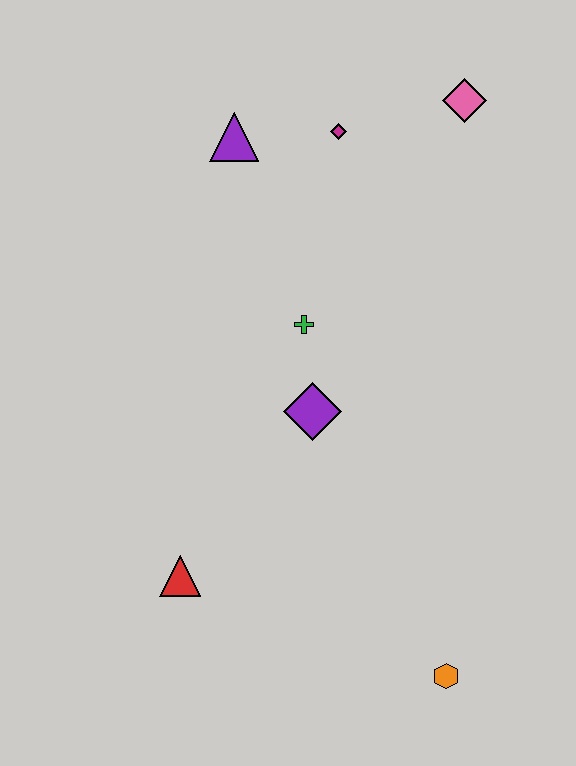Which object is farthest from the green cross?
The orange hexagon is farthest from the green cross.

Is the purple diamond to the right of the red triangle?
Yes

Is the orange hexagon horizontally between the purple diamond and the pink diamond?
Yes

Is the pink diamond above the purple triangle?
Yes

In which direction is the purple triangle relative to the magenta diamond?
The purple triangle is to the left of the magenta diamond.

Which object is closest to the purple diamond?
The green cross is closest to the purple diamond.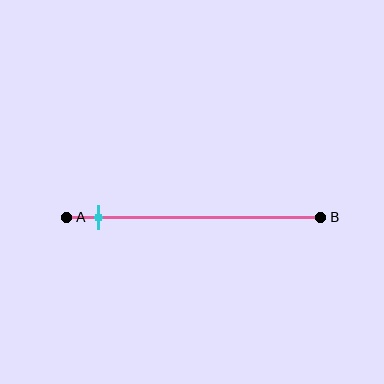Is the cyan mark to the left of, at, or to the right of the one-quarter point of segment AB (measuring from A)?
The cyan mark is to the left of the one-quarter point of segment AB.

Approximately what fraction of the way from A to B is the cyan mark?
The cyan mark is approximately 15% of the way from A to B.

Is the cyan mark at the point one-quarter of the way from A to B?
No, the mark is at about 15% from A, not at the 25% one-quarter point.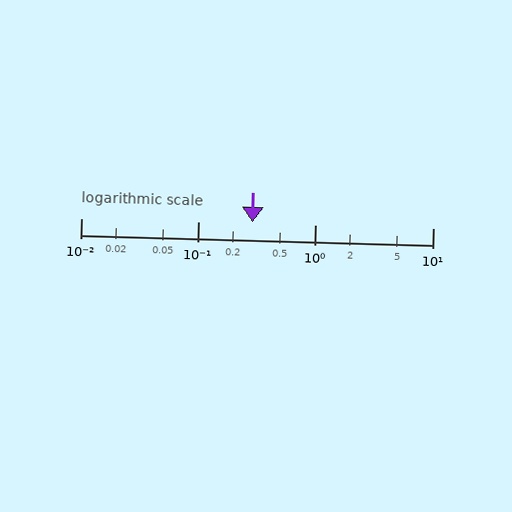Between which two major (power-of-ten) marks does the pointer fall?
The pointer is between 0.1 and 1.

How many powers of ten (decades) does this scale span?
The scale spans 3 decades, from 0.01 to 10.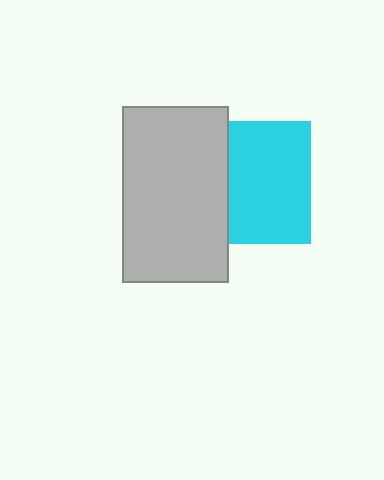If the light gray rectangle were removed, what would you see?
You would see the complete cyan square.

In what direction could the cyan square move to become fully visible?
The cyan square could move right. That would shift it out from behind the light gray rectangle entirely.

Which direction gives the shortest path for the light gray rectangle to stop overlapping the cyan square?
Moving left gives the shortest separation.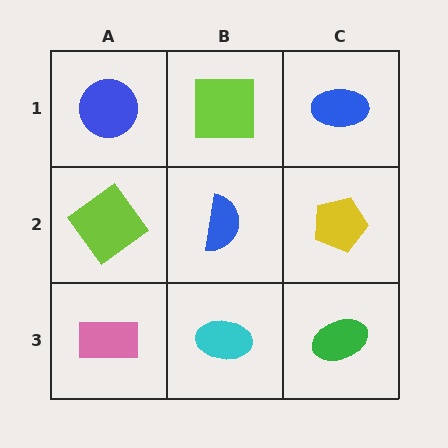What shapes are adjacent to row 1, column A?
A lime diamond (row 2, column A), a lime square (row 1, column B).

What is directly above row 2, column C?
A blue ellipse.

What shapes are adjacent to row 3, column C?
A yellow pentagon (row 2, column C), a cyan ellipse (row 3, column B).